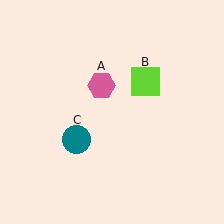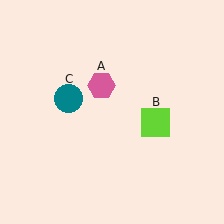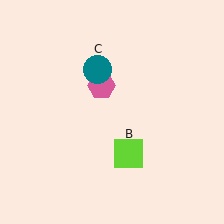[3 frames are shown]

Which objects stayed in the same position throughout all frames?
Pink hexagon (object A) remained stationary.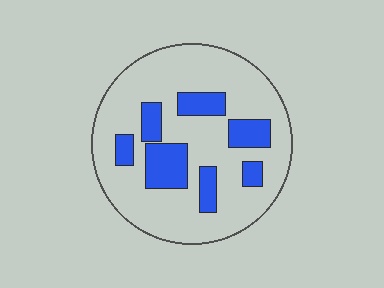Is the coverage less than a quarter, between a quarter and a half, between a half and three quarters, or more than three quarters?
Less than a quarter.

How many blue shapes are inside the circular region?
7.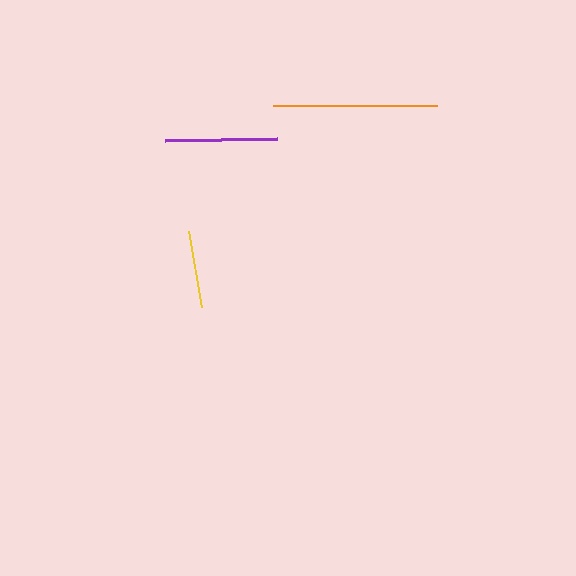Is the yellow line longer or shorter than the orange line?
The orange line is longer than the yellow line.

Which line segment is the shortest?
The yellow line is the shortest at approximately 78 pixels.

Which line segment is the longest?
The orange line is the longest at approximately 164 pixels.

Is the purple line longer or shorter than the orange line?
The orange line is longer than the purple line.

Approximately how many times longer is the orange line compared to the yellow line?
The orange line is approximately 2.1 times the length of the yellow line.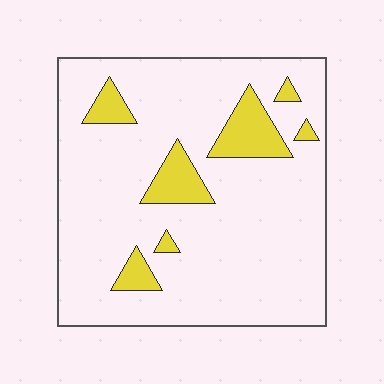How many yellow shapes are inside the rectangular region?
7.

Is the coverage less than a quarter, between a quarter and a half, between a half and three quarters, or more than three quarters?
Less than a quarter.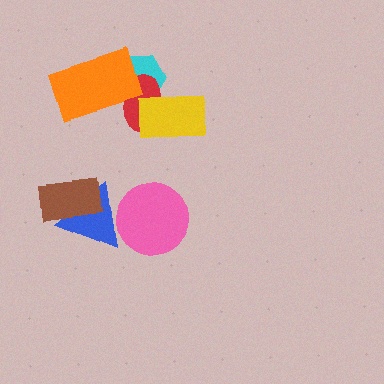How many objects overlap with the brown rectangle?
1 object overlaps with the brown rectangle.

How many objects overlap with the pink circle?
1 object overlaps with the pink circle.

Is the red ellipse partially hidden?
Yes, it is partially covered by another shape.